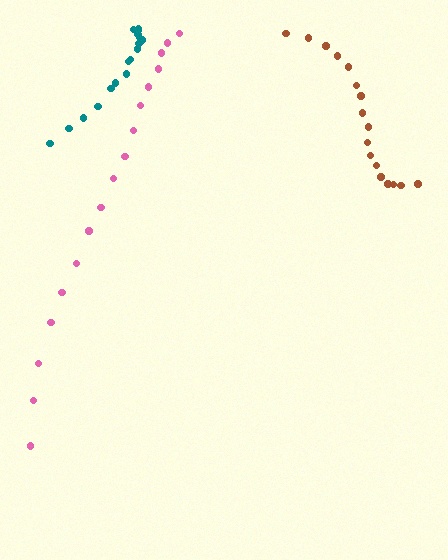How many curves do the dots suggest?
There are 3 distinct paths.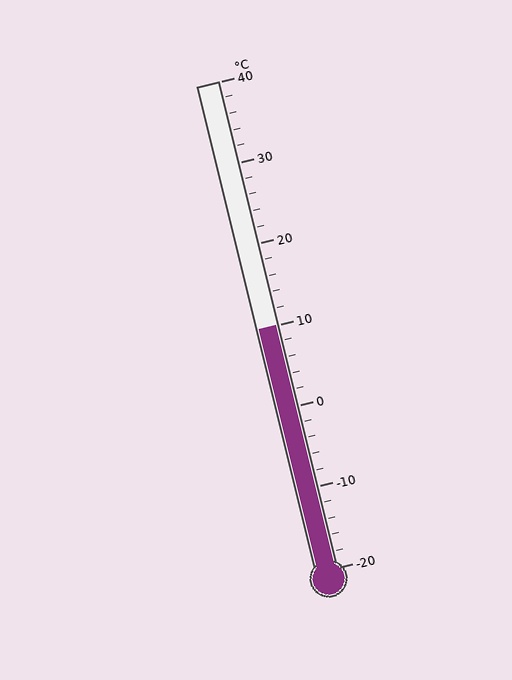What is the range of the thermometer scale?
The thermometer scale ranges from -20°C to 40°C.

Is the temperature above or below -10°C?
The temperature is above -10°C.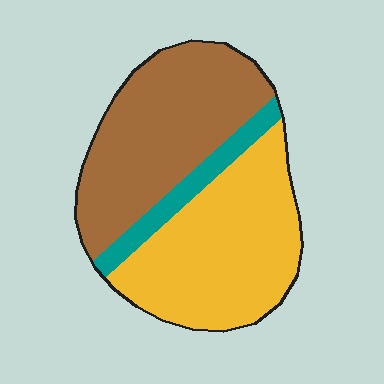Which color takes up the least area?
Teal, at roughly 10%.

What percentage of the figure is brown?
Brown covers 44% of the figure.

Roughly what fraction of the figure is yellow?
Yellow covers around 45% of the figure.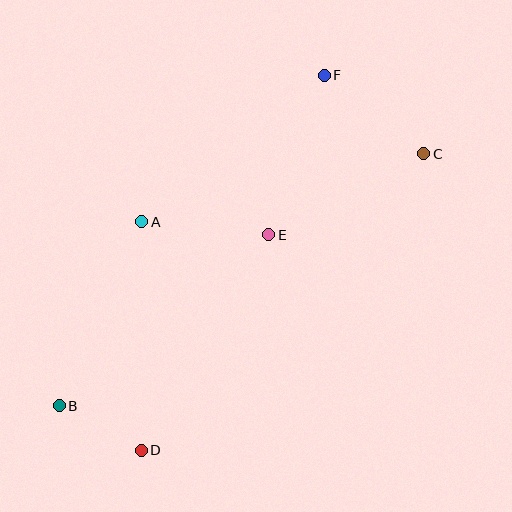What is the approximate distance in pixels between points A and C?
The distance between A and C is approximately 290 pixels.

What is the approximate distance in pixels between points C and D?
The distance between C and D is approximately 410 pixels.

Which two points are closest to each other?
Points B and D are closest to each other.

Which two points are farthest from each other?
Points B and C are farthest from each other.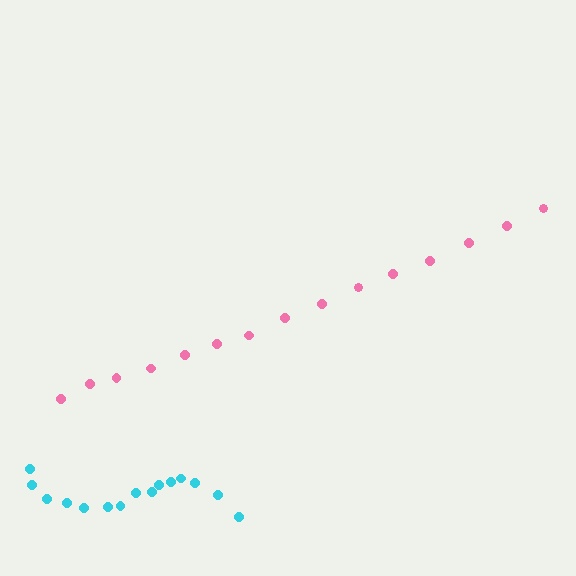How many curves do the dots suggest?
There are 2 distinct paths.